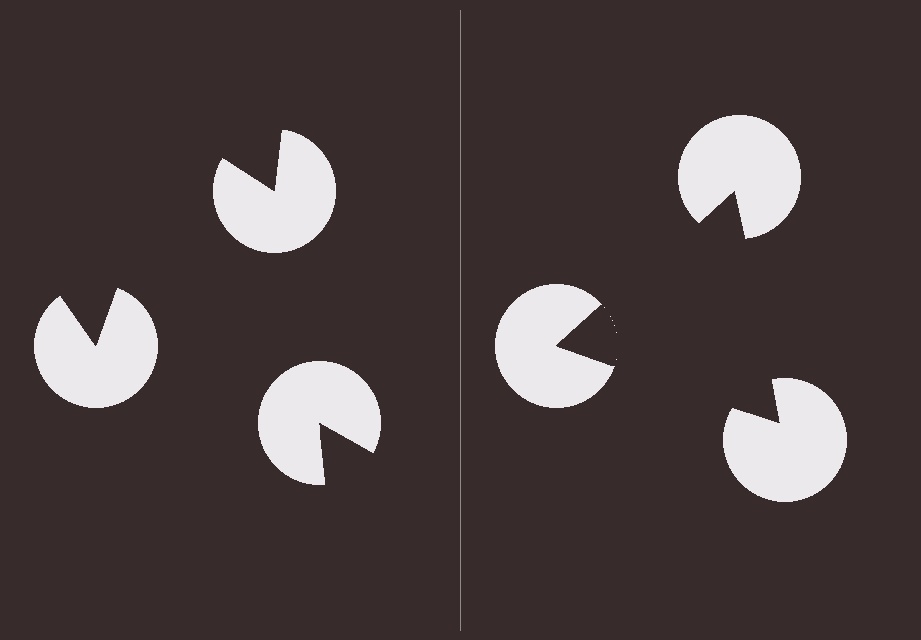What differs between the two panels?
The pac-man discs are positioned identically on both sides; only the wedge orientations differ. On the right they align to a triangle; on the left they are misaligned.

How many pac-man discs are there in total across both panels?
6 — 3 on each side.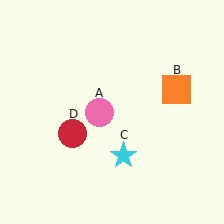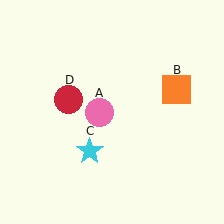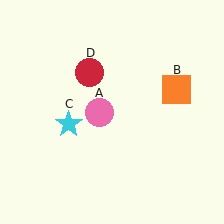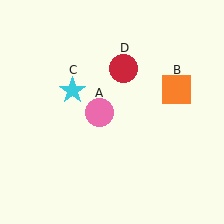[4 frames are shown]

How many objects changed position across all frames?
2 objects changed position: cyan star (object C), red circle (object D).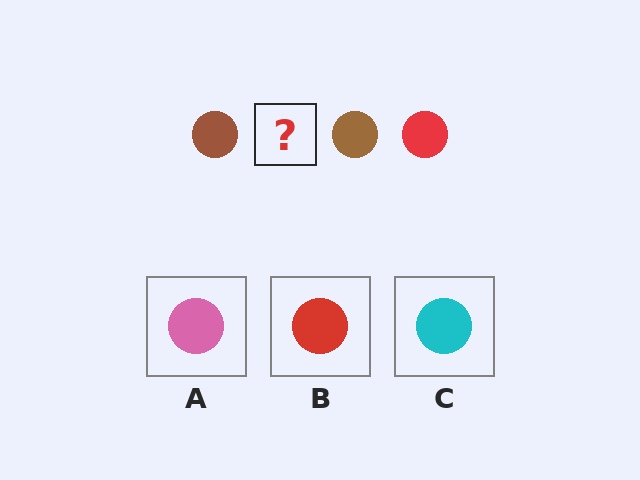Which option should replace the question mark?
Option B.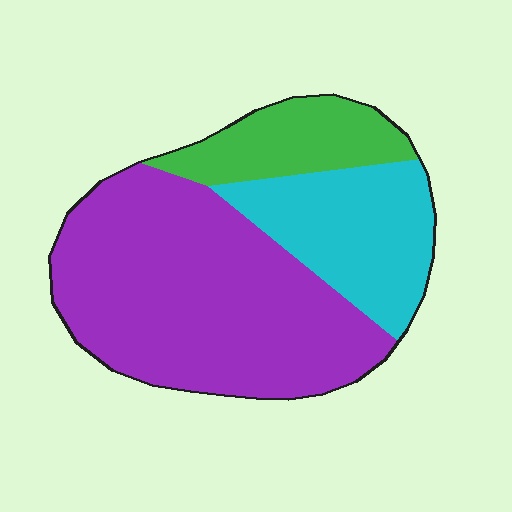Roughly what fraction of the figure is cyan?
Cyan takes up less than a quarter of the figure.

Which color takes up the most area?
Purple, at roughly 60%.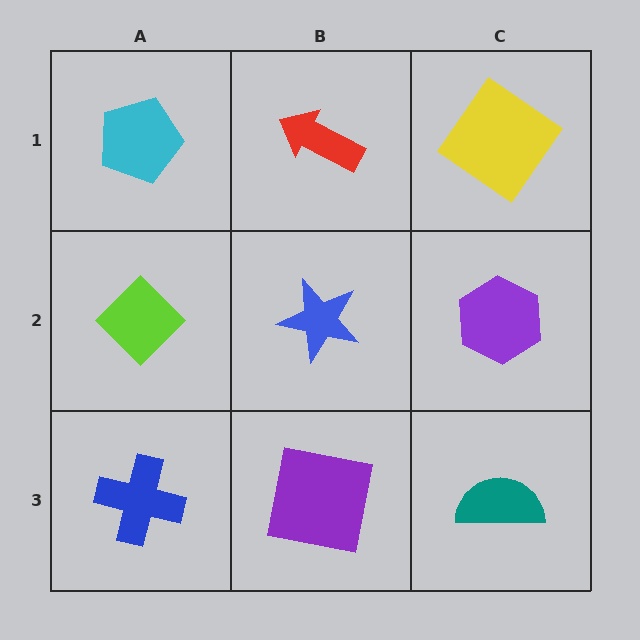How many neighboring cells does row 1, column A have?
2.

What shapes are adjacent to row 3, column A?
A lime diamond (row 2, column A), a purple square (row 3, column B).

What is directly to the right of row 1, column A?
A red arrow.